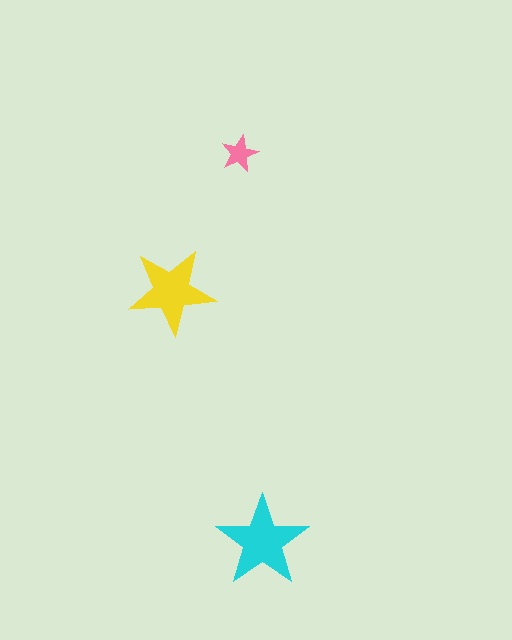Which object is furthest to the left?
The yellow star is leftmost.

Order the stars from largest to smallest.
the cyan one, the yellow one, the pink one.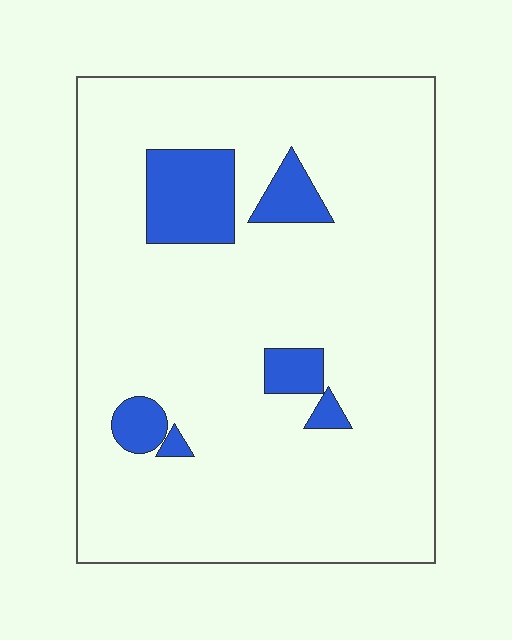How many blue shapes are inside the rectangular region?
6.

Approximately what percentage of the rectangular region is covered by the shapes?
Approximately 10%.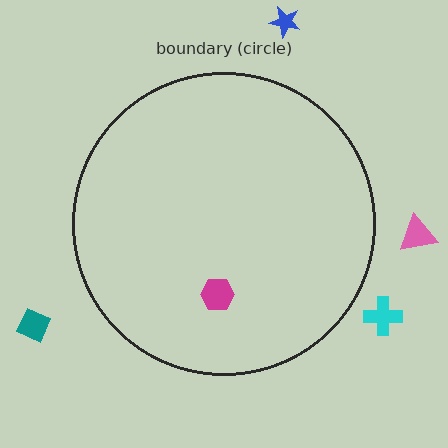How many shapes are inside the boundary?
1 inside, 4 outside.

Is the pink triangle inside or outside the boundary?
Outside.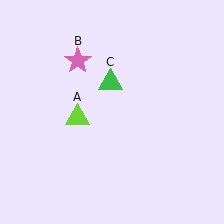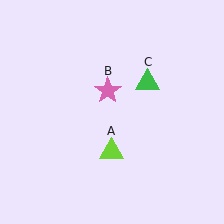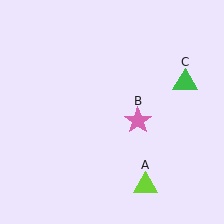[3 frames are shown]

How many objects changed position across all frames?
3 objects changed position: lime triangle (object A), pink star (object B), green triangle (object C).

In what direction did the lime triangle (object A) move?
The lime triangle (object A) moved down and to the right.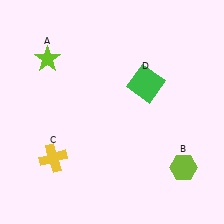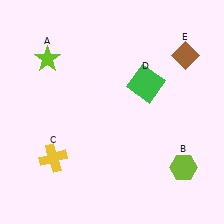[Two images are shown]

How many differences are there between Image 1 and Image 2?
There is 1 difference between the two images.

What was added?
A brown diamond (E) was added in Image 2.